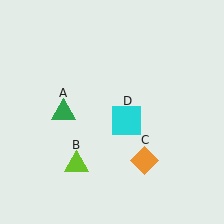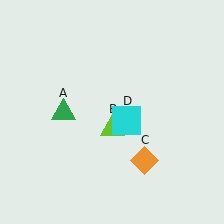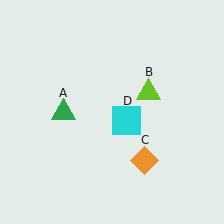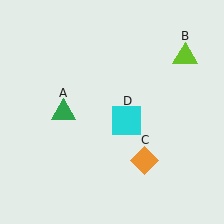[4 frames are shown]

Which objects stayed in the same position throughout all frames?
Green triangle (object A) and orange diamond (object C) and cyan square (object D) remained stationary.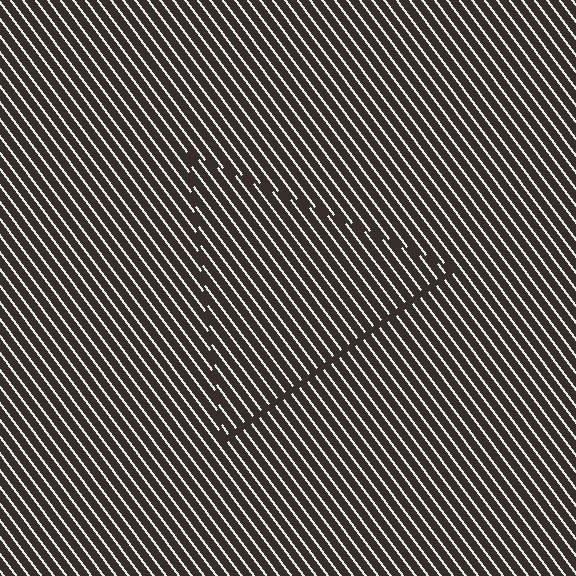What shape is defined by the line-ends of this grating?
An illusory triangle. The interior of the shape contains the same grating, shifted by half a period — the contour is defined by the phase discontinuity where line-ends from the inner and outer gratings abut.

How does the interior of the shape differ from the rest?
The interior of the shape contains the same grating, shifted by half a period — the contour is defined by the phase discontinuity where line-ends from the inner and outer gratings abut.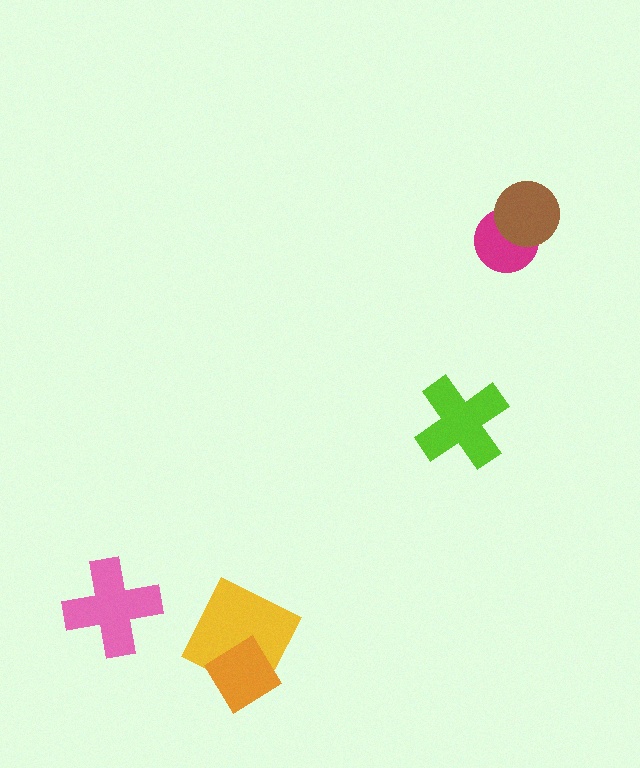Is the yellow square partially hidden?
Yes, it is partially covered by another shape.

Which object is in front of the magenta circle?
The brown circle is in front of the magenta circle.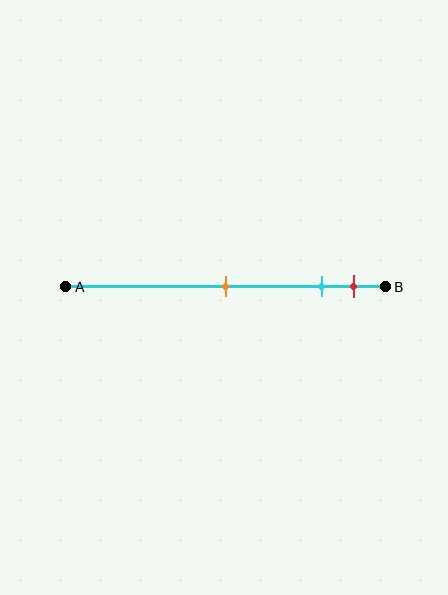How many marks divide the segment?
There are 3 marks dividing the segment.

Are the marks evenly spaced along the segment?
No, the marks are not evenly spaced.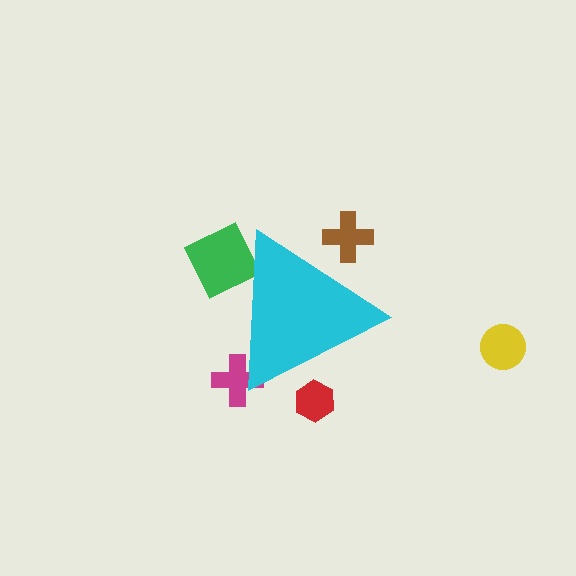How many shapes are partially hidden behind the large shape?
4 shapes are partially hidden.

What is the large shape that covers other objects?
A cyan triangle.